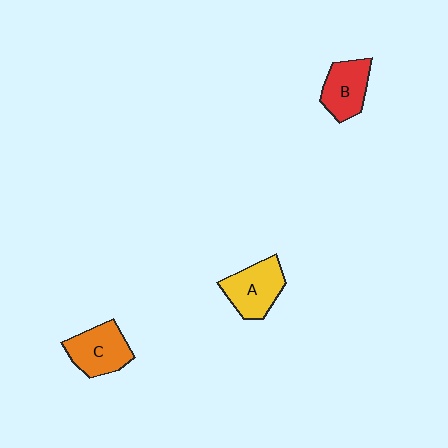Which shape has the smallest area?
Shape B (red).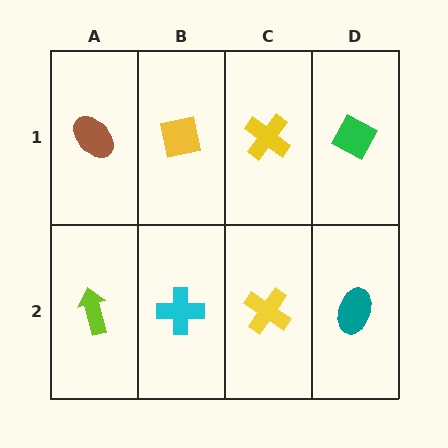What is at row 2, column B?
A cyan cross.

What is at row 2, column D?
A teal ellipse.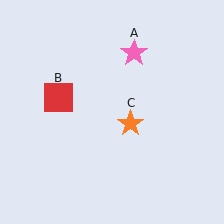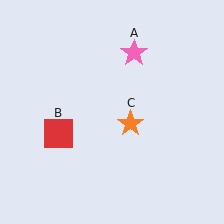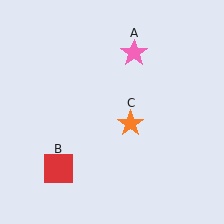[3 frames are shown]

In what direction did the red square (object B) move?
The red square (object B) moved down.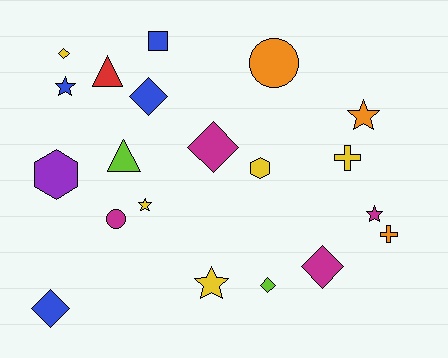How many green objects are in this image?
There are no green objects.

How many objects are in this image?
There are 20 objects.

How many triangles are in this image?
There are 2 triangles.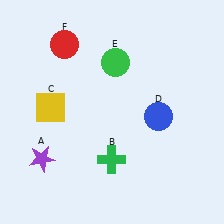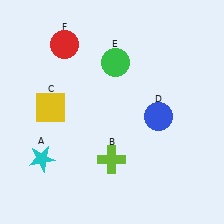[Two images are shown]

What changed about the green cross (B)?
In Image 1, B is green. In Image 2, it changed to lime.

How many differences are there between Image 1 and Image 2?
There are 2 differences between the two images.